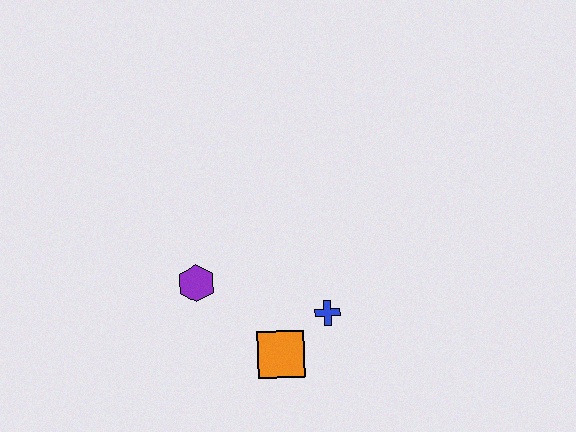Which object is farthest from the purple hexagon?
The blue cross is farthest from the purple hexagon.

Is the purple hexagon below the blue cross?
No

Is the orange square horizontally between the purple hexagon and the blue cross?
Yes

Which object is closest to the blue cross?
The orange square is closest to the blue cross.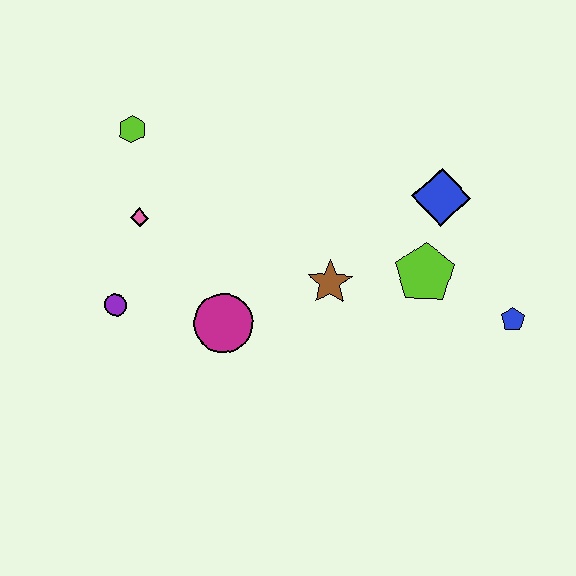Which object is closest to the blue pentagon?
The lime pentagon is closest to the blue pentagon.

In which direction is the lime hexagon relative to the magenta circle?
The lime hexagon is above the magenta circle.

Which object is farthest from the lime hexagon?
The blue pentagon is farthest from the lime hexagon.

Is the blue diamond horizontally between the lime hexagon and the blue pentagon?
Yes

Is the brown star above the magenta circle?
Yes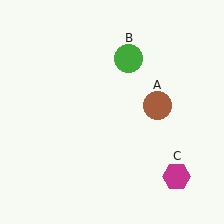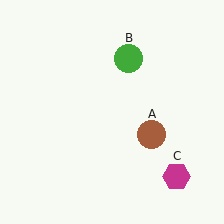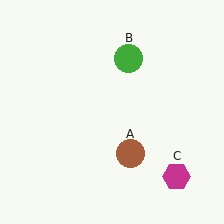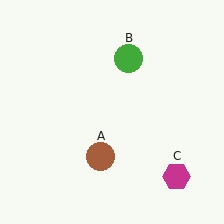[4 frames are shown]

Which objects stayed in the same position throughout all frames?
Green circle (object B) and magenta hexagon (object C) remained stationary.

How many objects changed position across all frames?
1 object changed position: brown circle (object A).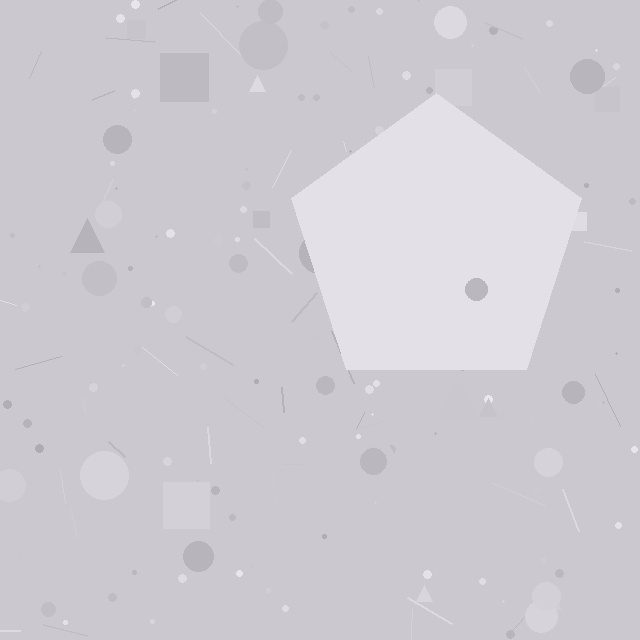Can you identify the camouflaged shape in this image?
The camouflaged shape is a pentagon.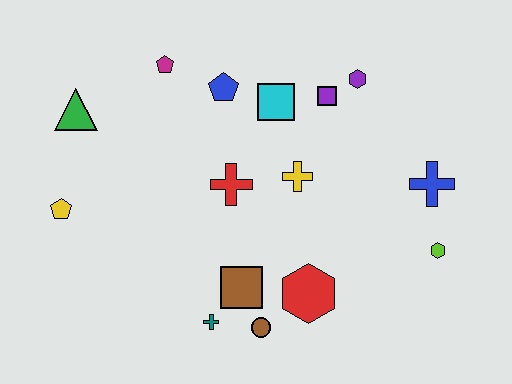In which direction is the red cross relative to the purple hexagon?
The red cross is to the left of the purple hexagon.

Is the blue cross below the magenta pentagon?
Yes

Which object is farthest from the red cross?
The lime hexagon is farthest from the red cross.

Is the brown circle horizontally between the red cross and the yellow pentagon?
No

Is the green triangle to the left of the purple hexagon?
Yes